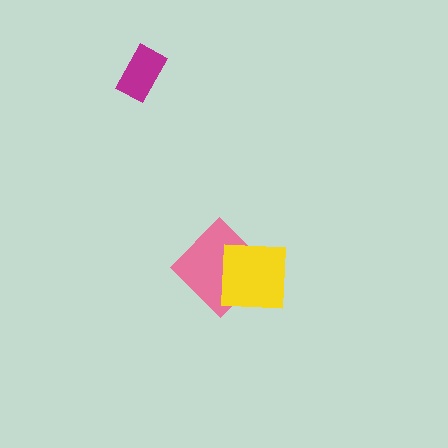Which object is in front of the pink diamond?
The yellow square is in front of the pink diamond.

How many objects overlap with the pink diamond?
1 object overlaps with the pink diamond.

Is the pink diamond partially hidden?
Yes, it is partially covered by another shape.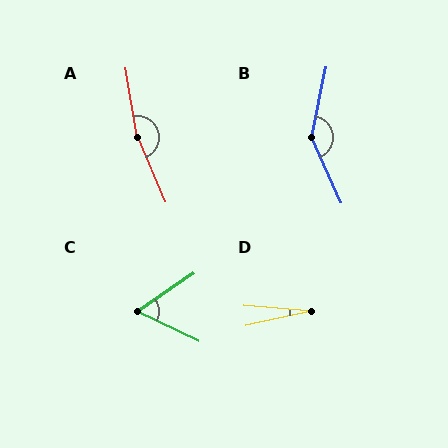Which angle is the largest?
A, at approximately 166 degrees.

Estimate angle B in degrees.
Approximately 144 degrees.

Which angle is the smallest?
D, at approximately 17 degrees.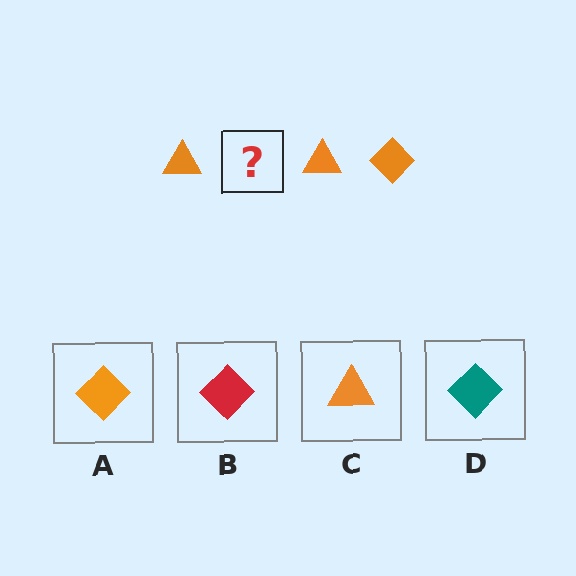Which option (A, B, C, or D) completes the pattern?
A.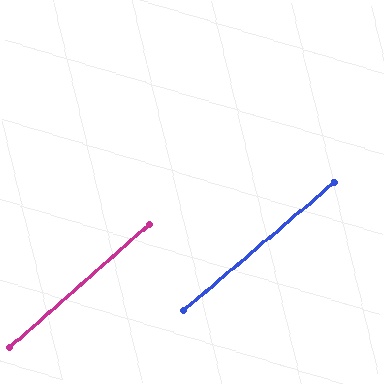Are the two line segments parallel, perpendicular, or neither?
Parallel — their directions differ by only 1.5°.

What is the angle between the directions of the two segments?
Approximately 2 degrees.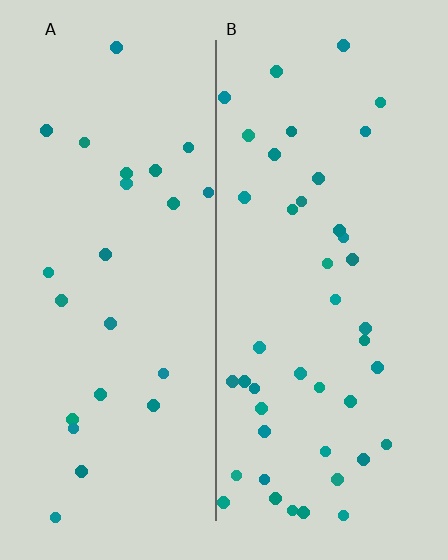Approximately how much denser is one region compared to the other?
Approximately 1.8× — region B over region A.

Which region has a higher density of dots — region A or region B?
B (the right).